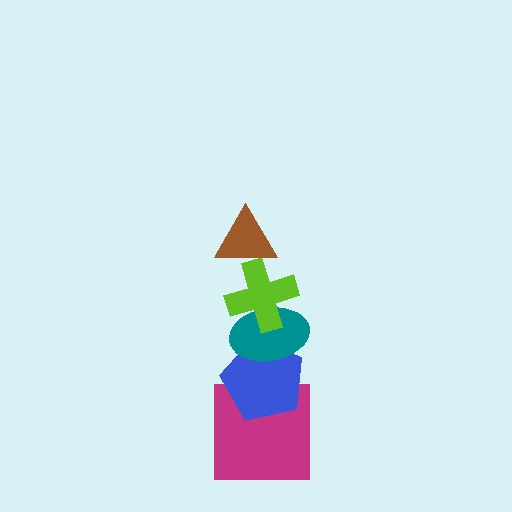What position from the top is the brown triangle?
The brown triangle is 1st from the top.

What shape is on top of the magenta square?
The blue pentagon is on top of the magenta square.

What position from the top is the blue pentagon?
The blue pentagon is 4th from the top.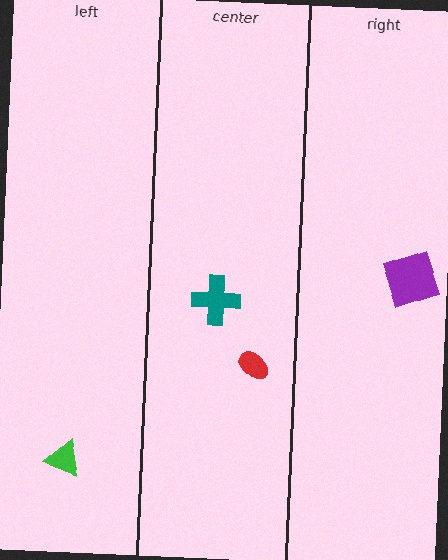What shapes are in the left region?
The green triangle.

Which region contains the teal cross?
The center region.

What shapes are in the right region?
The purple square.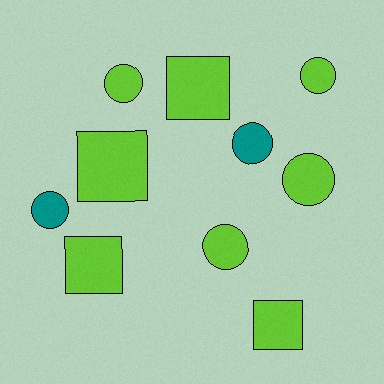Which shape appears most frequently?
Circle, with 6 objects.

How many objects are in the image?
There are 10 objects.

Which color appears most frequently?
Lime, with 8 objects.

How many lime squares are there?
There are 4 lime squares.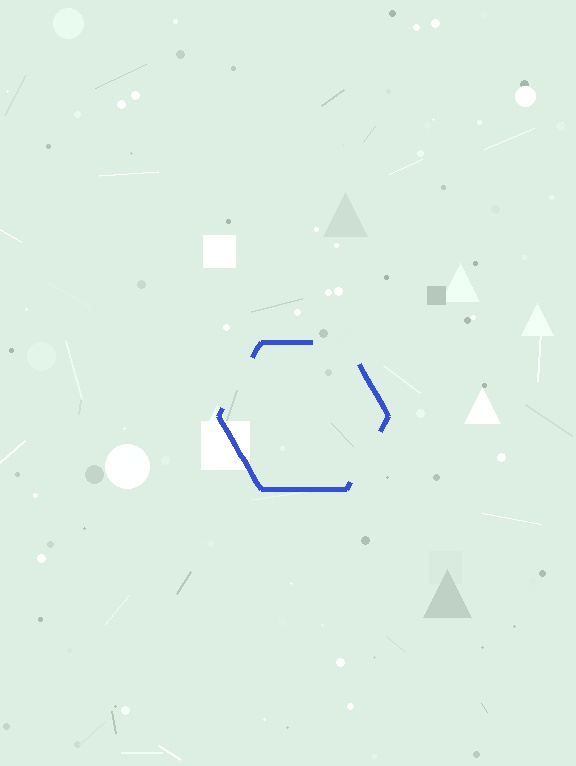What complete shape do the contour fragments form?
The contour fragments form a hexagon.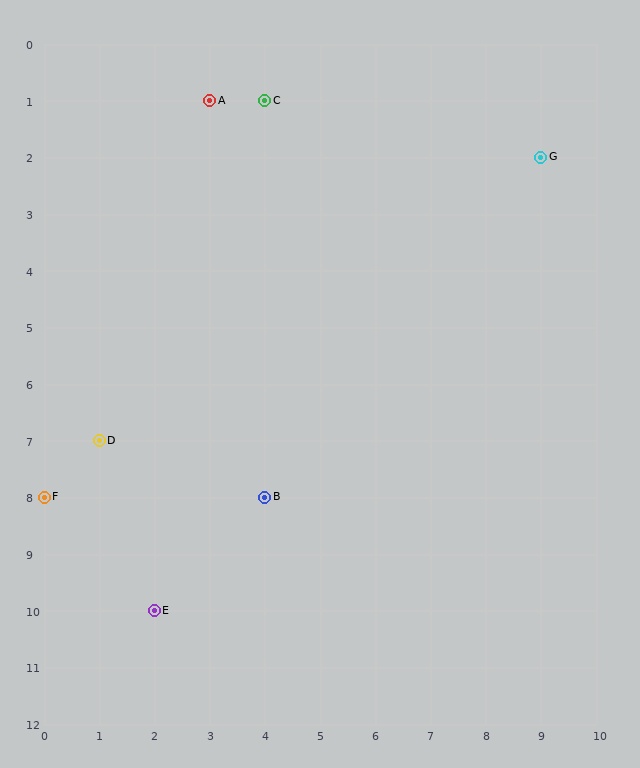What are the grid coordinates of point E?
Point E is at grid coordinates (2, 10).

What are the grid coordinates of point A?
Point A is at grid coordinates (3, 1).